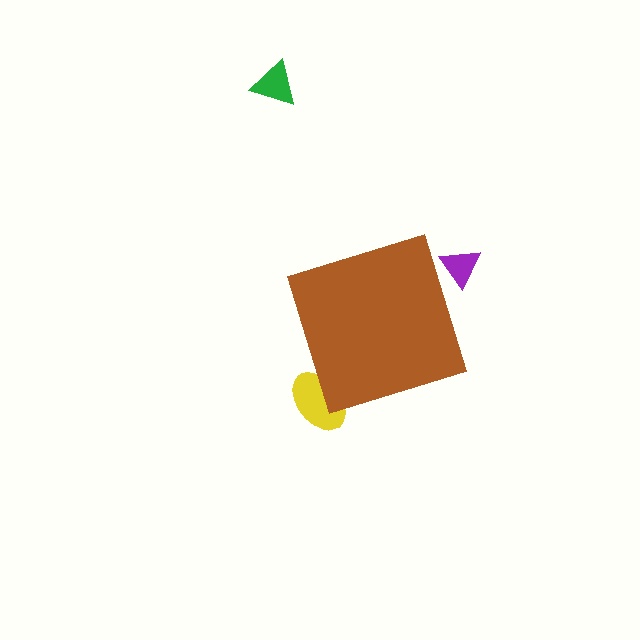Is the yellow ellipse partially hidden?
Yes, the yellow ellipse is partially hidden behind the brown diamond.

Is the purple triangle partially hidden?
Yes, the purple triangle is partially hidden behind the brown diamond.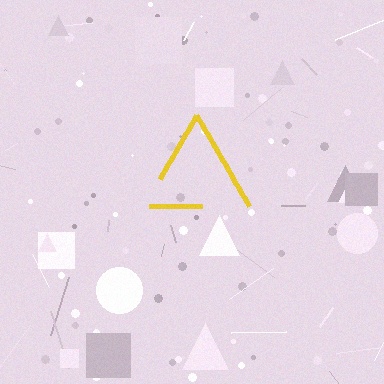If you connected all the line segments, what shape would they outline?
They would outline a triangle.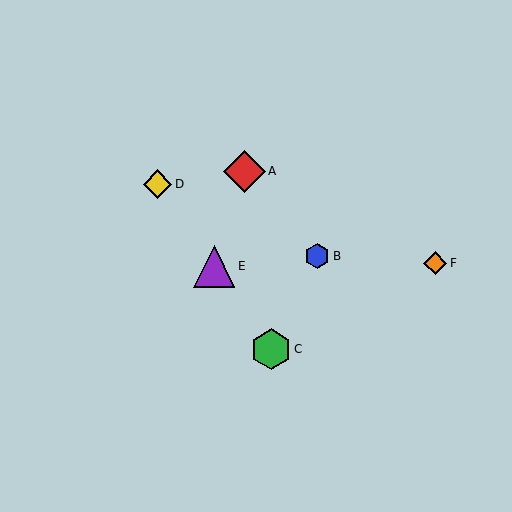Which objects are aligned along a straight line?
Objects C, D, E are aligned along a straight line.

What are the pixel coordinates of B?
Object B is at (317, 256).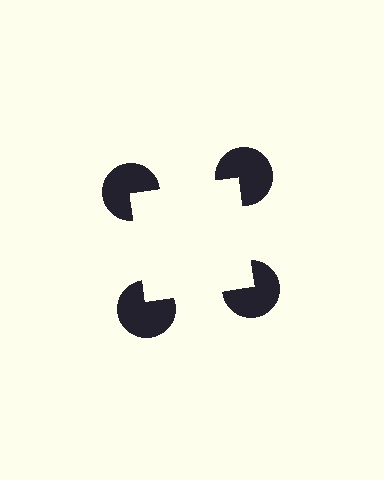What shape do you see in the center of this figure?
An illusory square — its edges are inferred from the aligned wedge cuts in the pac-man discs, not physically drawn.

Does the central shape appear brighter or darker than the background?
It typically appears slightly brighter than the background, even though no actual brightness change is drawn.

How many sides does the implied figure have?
4 sides.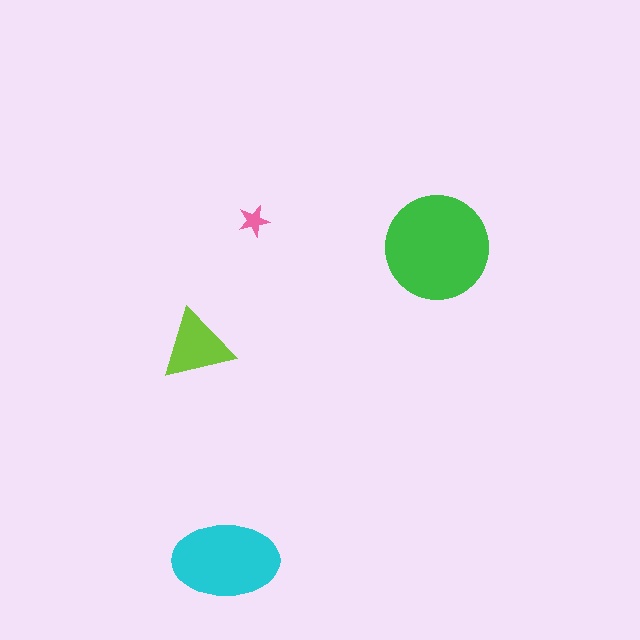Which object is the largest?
The green circle.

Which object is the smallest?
The pink star.